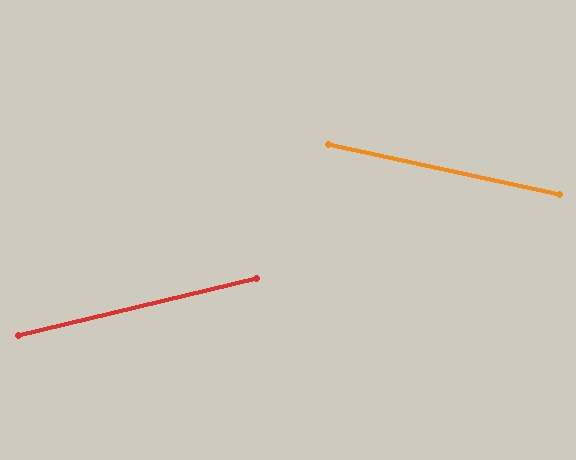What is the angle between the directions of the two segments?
Approximately 26 degrees.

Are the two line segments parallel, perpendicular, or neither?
Neither parallel nor perpendicular — they differ by about 26°.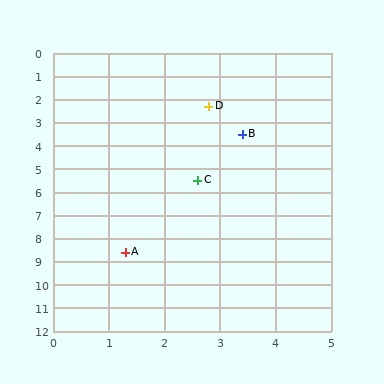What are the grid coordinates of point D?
Point D is at approximately (2.8, 2.3).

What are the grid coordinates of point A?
Point A is at approximately (1.3, 8.6).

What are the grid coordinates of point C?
Point C is at approximately (2.6, 5.5).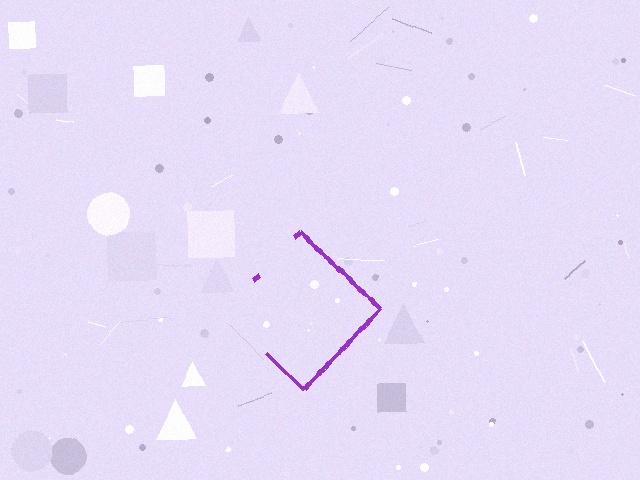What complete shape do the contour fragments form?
The contour fragments form a diamond.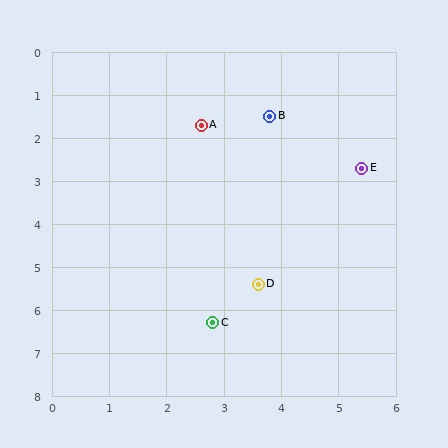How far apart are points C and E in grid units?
Points C and E are about 4.4 grid units apart.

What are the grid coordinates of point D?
Point D is at approximately (3.6, 5.4).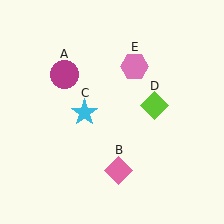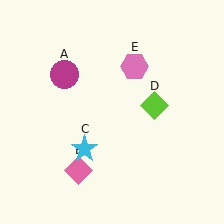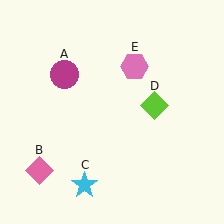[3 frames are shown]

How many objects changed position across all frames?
2 objects changed position: pink diamond (object B), cyan star (object C).